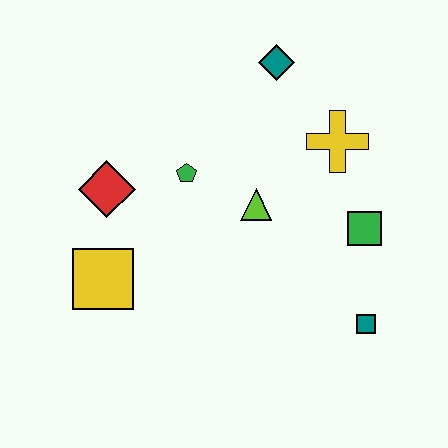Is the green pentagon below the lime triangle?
No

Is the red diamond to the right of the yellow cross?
No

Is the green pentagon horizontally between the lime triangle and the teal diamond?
No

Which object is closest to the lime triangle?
The green pentagon is closest to the lime triangle.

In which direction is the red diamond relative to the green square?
The red diamond is to the left of the green square.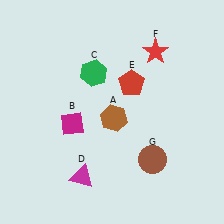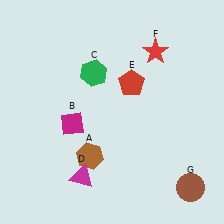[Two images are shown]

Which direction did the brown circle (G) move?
The brown circle (G) moved right.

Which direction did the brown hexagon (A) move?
The brown hexagon (A) moved down.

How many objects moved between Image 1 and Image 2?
2 objects moved between the two images.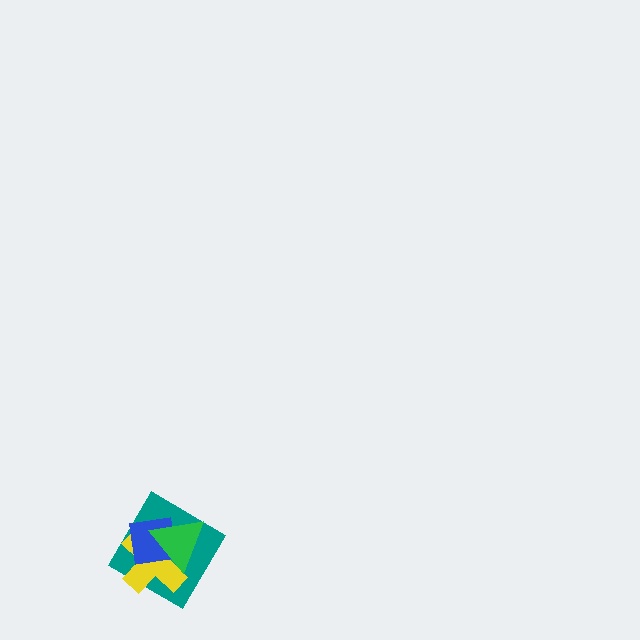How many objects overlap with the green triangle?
3 objects overlap with the green triangle.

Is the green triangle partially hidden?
No, no other shape covers it.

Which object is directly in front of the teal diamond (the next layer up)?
The yellow cross is directly in front of the teal diamond.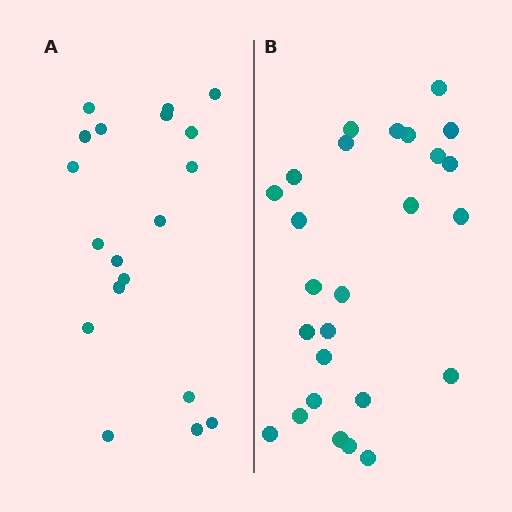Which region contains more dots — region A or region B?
Region B (the right region) has more dots.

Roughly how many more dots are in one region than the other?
Region B has roughly 8 or so more dots than region A.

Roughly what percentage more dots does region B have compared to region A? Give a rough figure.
About 35% more.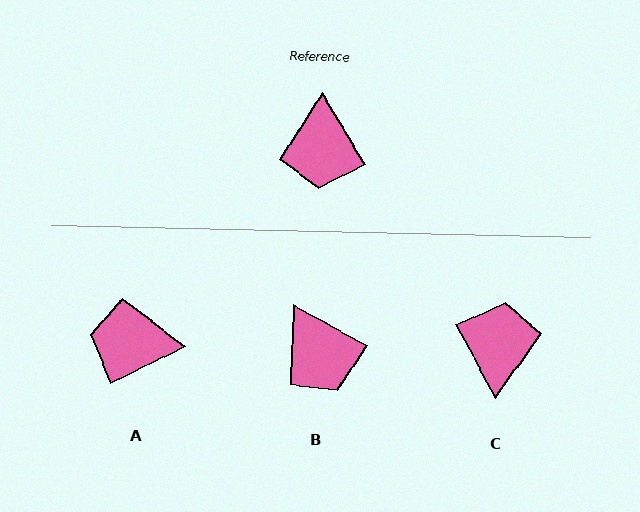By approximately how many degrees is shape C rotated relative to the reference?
Approximately 177 degrees counter-clockwise.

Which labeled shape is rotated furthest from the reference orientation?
C, about 177 degrees away.